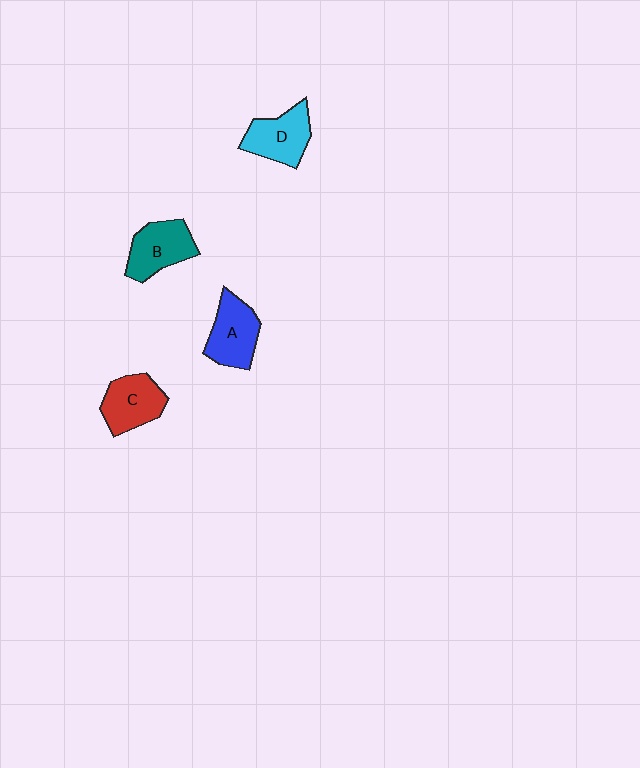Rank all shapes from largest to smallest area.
From largest to smallest: A (blue), B (teal), D (cyan), C (red).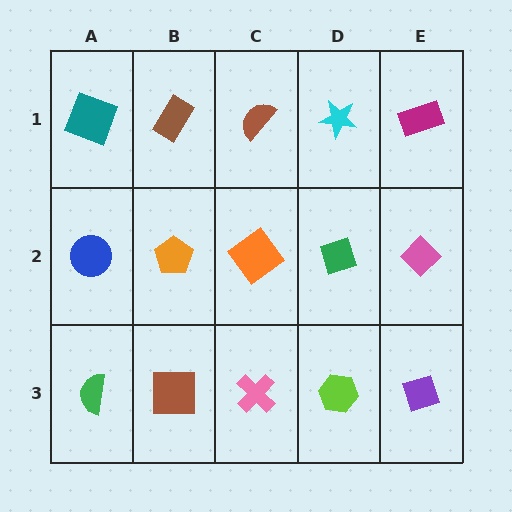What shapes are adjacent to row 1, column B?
An orange pentagon (row 2, column B), a teal square (row 1, column A), a brown semicircle (row 1, column C).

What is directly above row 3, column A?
A blue circle.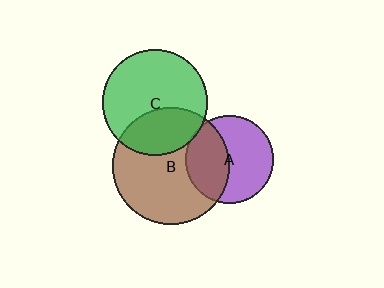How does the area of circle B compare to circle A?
Approximately 1.8 times.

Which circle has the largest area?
Circle B (brown).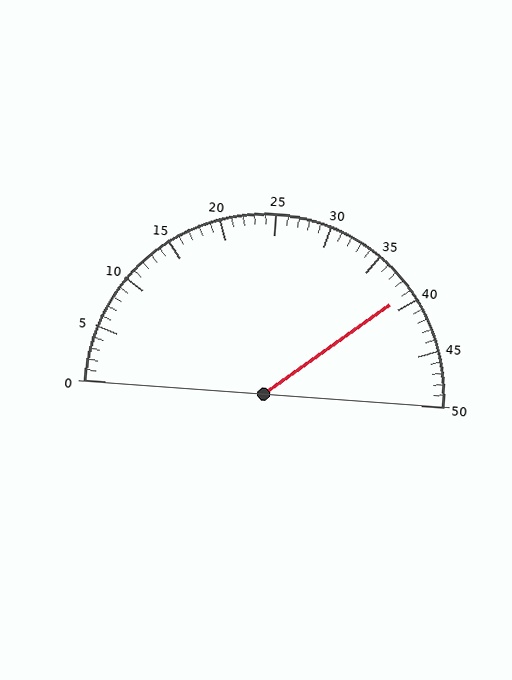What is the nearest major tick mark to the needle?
The nearest major tick mark is 40.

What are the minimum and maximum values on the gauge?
The gauge ranges from 0 to 50.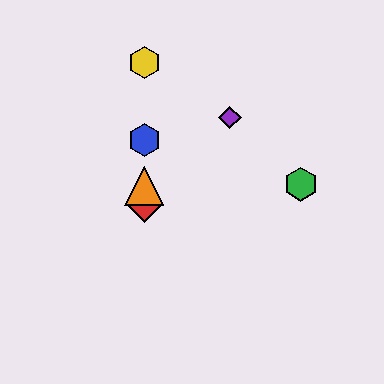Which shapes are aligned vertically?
The red diamond, the blue hexagon, the yellow hexagon, the orange triangle are aligned vertically.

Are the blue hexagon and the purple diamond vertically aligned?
No, the blue hexagon is at x≈144 and the purple diamond is at x≈230.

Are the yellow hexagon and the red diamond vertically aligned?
Yes, both are at x≈144.